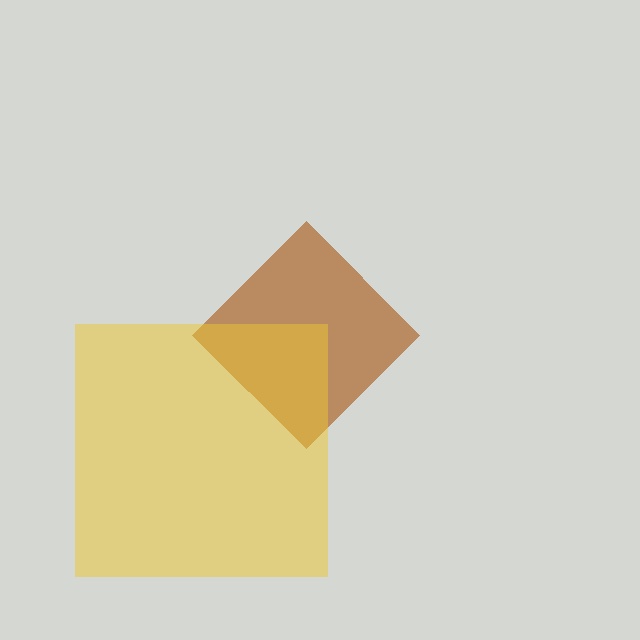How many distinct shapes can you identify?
There are 2 distinct shapes: a brown diamond, a yellow square.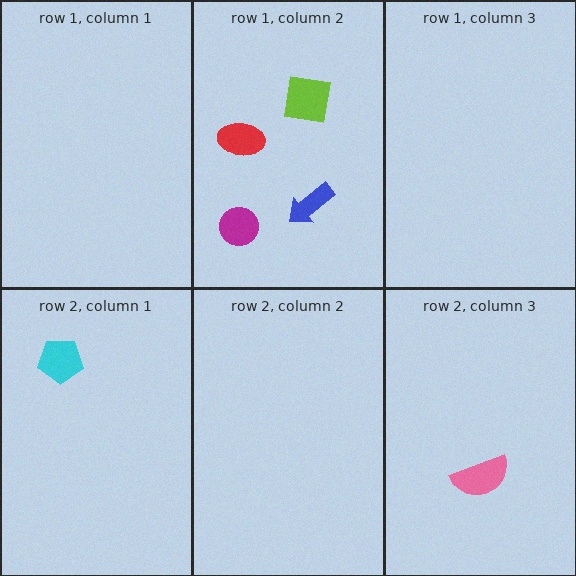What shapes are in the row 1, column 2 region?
The magenta circle, the lime square, the red ellipse, the blue arrow.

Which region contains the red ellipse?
The row 1, column 2 region.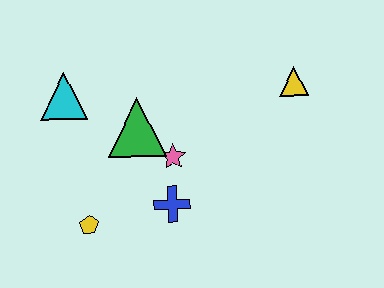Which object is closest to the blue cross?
The pink star is closest to the blue cross.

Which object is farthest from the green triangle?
The yellow triangle is farthest from the green triangle.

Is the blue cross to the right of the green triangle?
Yes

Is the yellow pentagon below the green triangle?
Yes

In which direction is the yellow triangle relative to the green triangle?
The yellow triangle is to the right of the green triangle.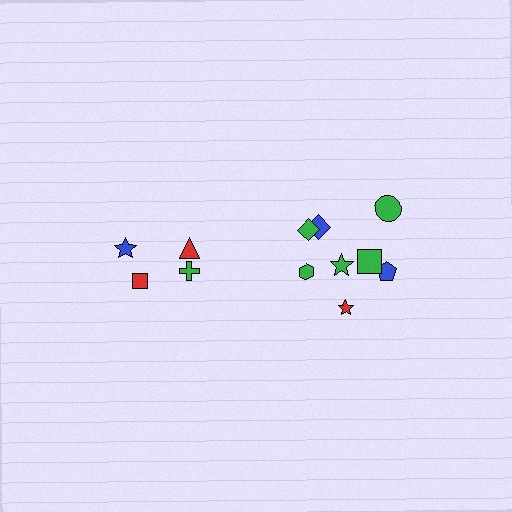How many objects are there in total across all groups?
There are 12 objects.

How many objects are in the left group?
There are 4 objects.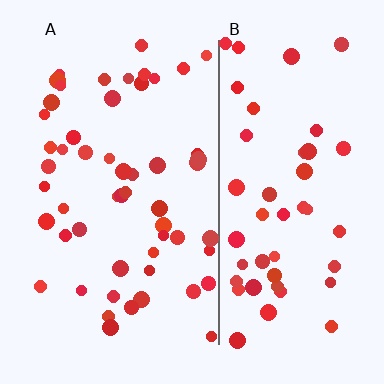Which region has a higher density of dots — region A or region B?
A (the left).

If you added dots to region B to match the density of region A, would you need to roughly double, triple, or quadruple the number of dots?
Approximately double.